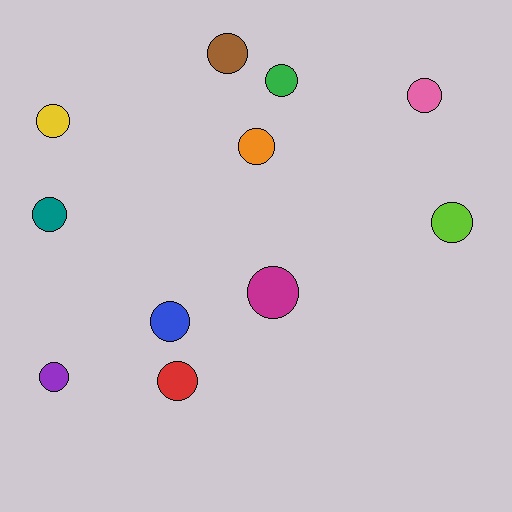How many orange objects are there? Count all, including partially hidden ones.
There is 1 orange object.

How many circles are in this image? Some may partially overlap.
There are 11 circles.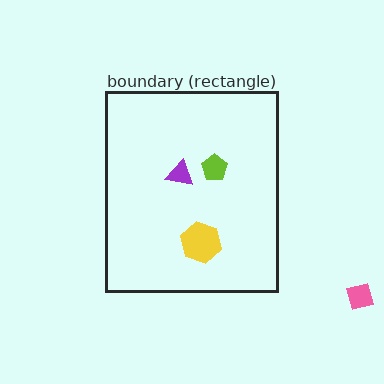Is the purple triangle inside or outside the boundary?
Inside.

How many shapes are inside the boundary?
3 inside, 1 outside.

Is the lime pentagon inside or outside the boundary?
Inside.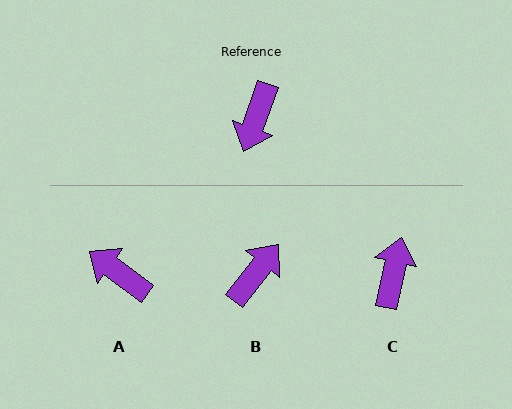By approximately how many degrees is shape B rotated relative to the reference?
Approximately 162 degrees counter-clockwise.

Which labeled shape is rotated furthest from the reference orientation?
C, about 173 degrees away.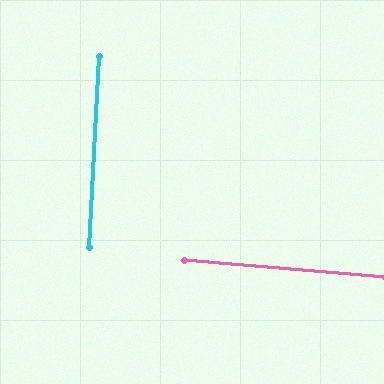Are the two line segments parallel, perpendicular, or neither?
Perpendicular — they meet at approximately 88°.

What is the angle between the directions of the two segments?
Approximately 88 degrees.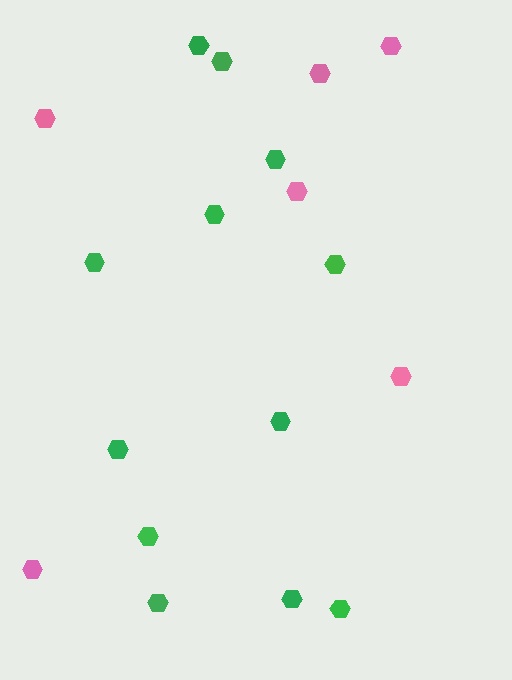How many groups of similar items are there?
There are 2 groups: one group of pink hexagons (6) and one group of green hexagons (12).